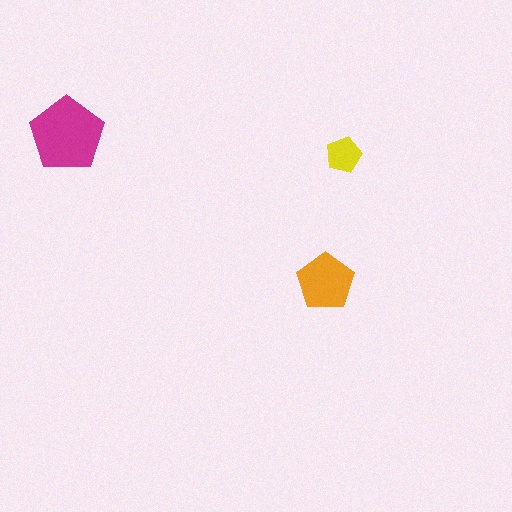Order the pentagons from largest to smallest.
the magenta one, the orange one, the yellow one.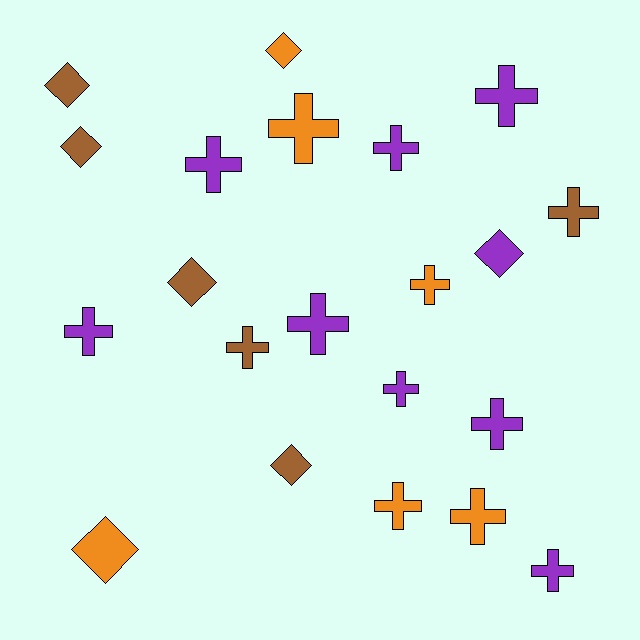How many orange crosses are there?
There are 4 orange crosses.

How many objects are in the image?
There are 21 objects.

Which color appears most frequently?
Purple, with 9 objects.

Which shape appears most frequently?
Cross, with 14 objects.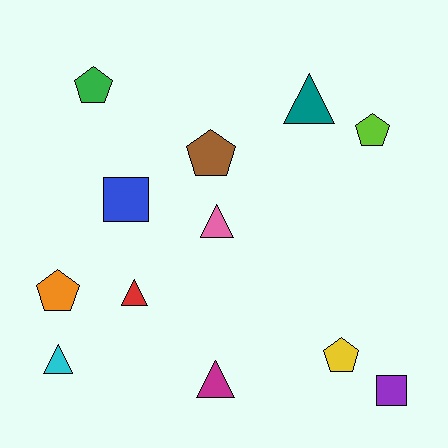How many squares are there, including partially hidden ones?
There are 2 squares.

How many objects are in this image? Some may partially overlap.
There are 12 objects.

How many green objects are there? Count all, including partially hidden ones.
There is 1 green object.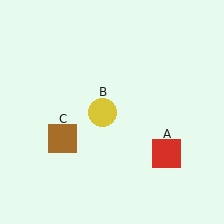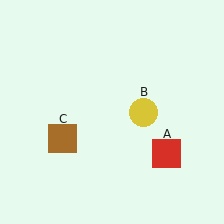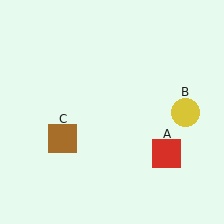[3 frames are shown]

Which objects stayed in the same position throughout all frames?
Red square (object A) and brown square (object C) remained stationary.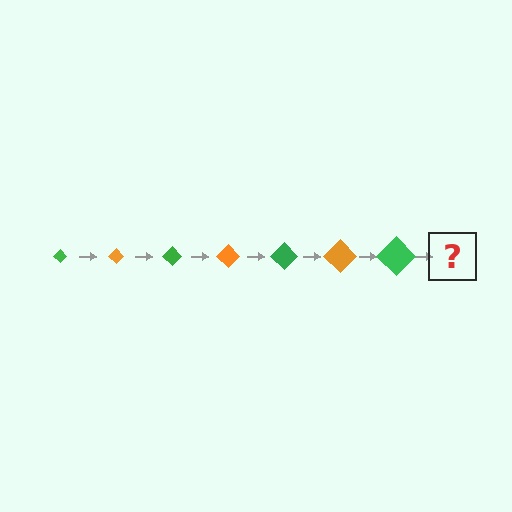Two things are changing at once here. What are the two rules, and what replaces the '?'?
The two rules are that the diamond grows larger each step and the color cycles through green and orange. The '?' should be an orange diamond, larger than the previous one.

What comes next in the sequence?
The next element should be an orange diamond, larger than the previous one.